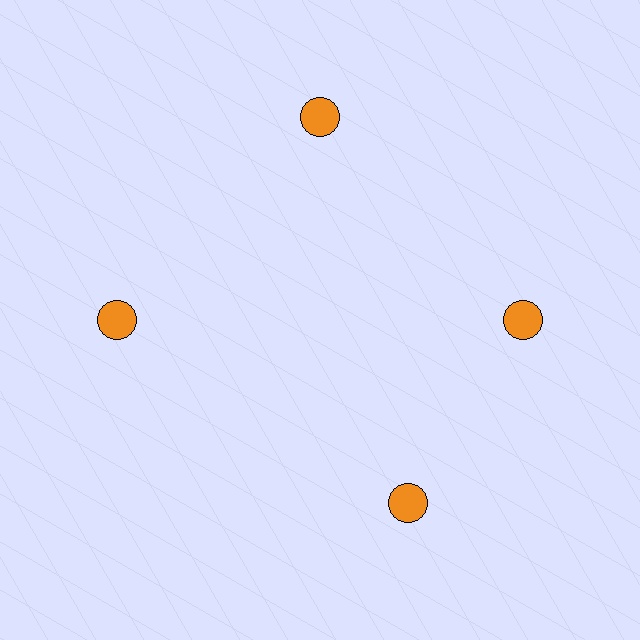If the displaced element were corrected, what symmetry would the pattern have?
It would have 4-fold rotational symmetry — the pattern would map onto itself every 90 degrees.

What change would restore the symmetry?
The symmetry would be restored by rotating it back into even spacing with its neighbors so that all 4 circles sit at equal angles and equal distance from the center.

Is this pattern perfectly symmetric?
No. The 4 orange circles are arranged in a ring, but one element near the 6 o'clock position is rotated out of alignment along the ring, breaking the 4-fold rotational symmetry.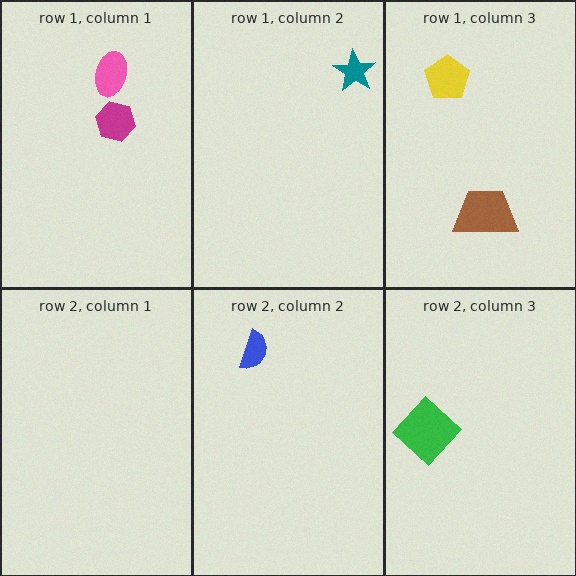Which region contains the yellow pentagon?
The row 1, column 3 region.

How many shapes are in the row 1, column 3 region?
2.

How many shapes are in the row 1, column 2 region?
1.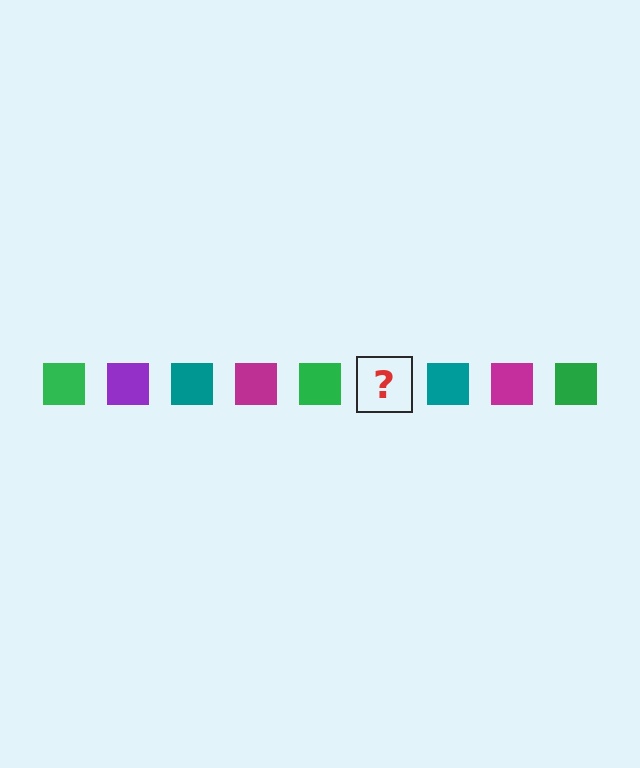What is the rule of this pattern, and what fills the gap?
The rule is that the pattern cycles through green, purple, teal, magenta squares. The gap should be filled with a purple square.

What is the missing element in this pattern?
The missing element is a purple square.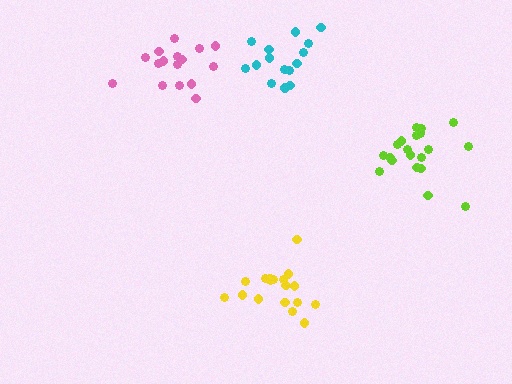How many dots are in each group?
Group 1: 16 dots, Group 2: 20 dots, Group 3: 18 dots, Group 4: 15 dots (69 total).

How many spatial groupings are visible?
There are 4 spatial groupings.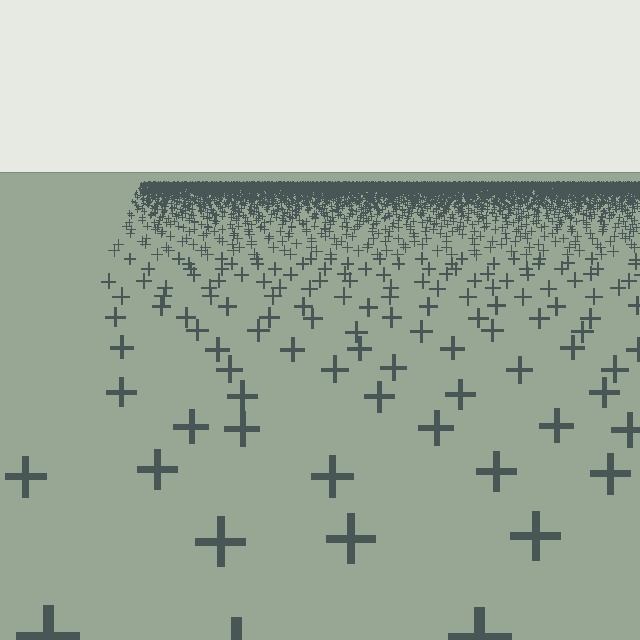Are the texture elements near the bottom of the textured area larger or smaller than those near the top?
Larger. Near the bottom, elements are closer to the viewer and appear at a bigger on-screen size.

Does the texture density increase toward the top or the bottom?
Density increases toward the top.